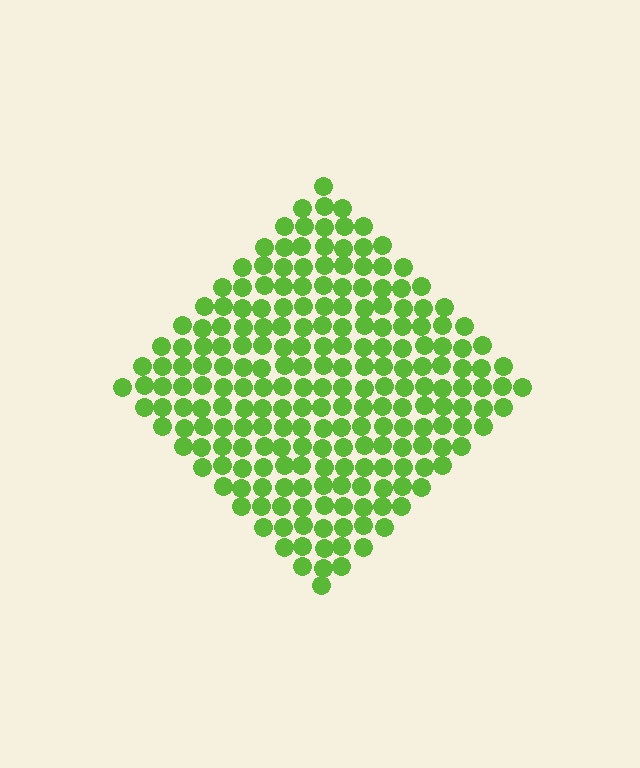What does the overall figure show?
The overall figure shows a diamond.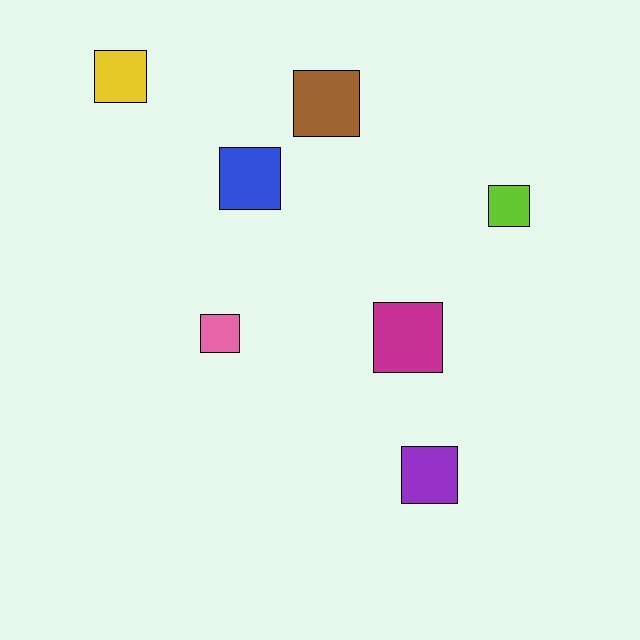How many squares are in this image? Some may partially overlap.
There are 7 squares.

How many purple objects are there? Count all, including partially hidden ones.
There is 1 purple object.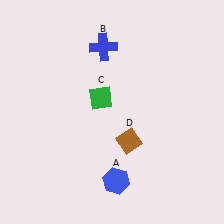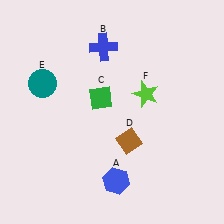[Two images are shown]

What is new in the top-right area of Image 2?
A lime star (F) was added in the top-right area of Image 2.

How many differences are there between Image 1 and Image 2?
There are 2 differences between the two images.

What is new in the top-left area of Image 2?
A teal circle (E) was added in the top-left area of Image 2.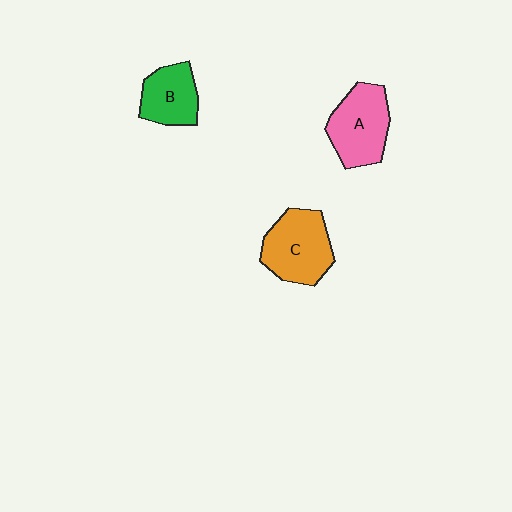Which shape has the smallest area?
Shape B (green).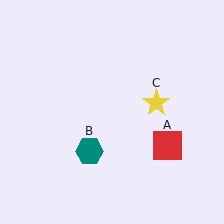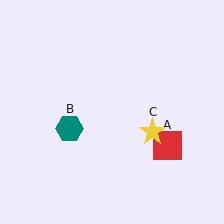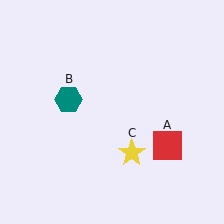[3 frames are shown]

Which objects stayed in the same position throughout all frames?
Red square (object A) remained stationary.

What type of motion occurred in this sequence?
The teal hexagon (object B), yellow star (object C) rotated clockwise around the center of the scene.